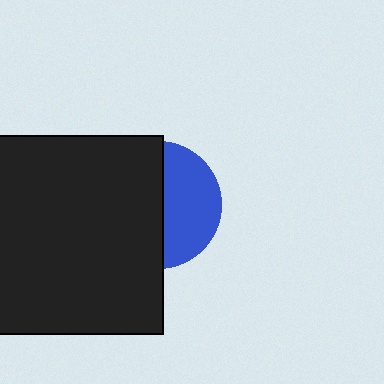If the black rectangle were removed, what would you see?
You would see the complete blue circle.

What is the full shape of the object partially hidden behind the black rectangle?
The partially hidden object is a blue circle.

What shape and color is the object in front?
The object in front is a black rectangle.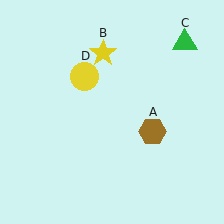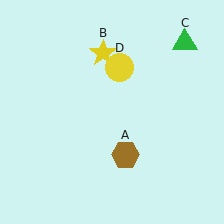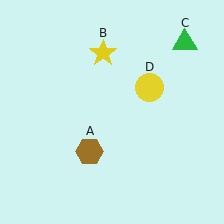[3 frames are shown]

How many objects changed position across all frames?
2 objects changed position: brown hexagon (object A), yellow circle (object D).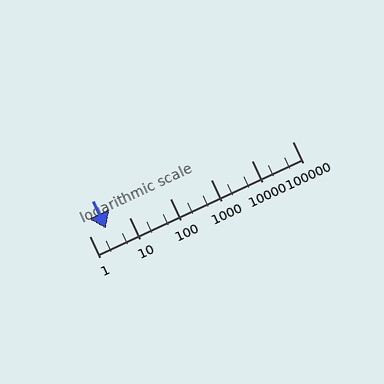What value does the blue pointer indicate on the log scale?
The pointer indicates approximately 2.6.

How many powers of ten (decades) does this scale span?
The scale spans 5 decades, from 1 to 100000.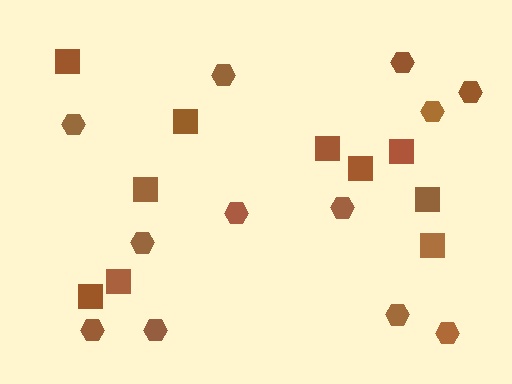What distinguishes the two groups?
There are 2 groups: one group of hexagons (12) and one group of squares (10).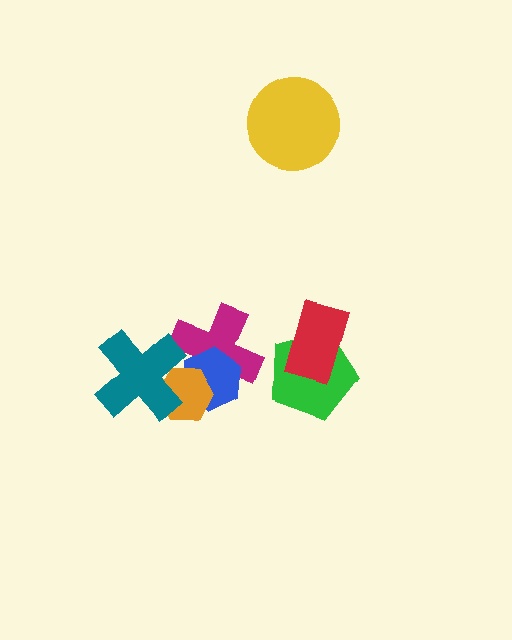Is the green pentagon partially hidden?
Yes, it is partially covered by another shape.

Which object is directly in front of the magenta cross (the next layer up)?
The blue hexagon is directly in front of the magenta cross.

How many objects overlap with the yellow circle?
0 objects overlap with the yellow circle.